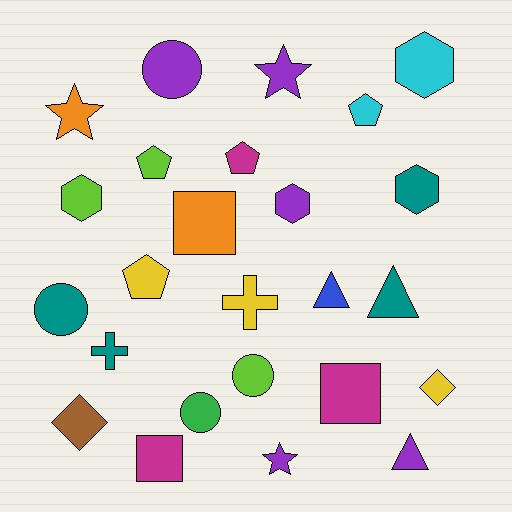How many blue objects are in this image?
There is 1 blue object.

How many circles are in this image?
There are 4 circles.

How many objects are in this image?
There are 25 objects.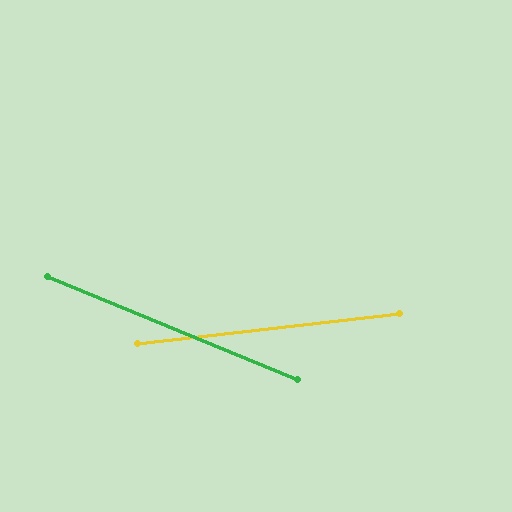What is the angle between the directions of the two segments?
Approximately 29 degrees.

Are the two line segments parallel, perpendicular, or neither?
Neither parallel nor perpendicular — they differ by about 29°.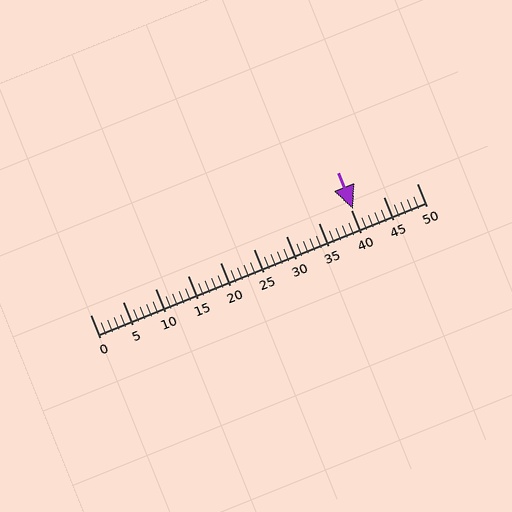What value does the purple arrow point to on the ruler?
The purple arrow points to approximately 40.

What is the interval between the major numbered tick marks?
The major tick marks are spaced 5 units apart.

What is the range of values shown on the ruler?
The ruler shows values from 0 to 50.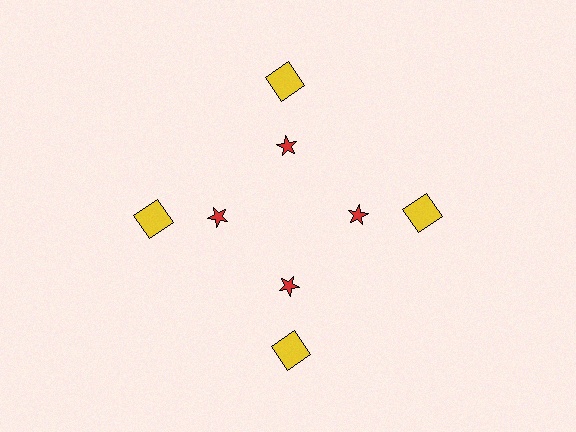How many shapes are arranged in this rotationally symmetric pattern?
There are 8 shapes, arranged in 4 groups of 2.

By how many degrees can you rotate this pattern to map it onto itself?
The pattern maps onto itself every 90 degrees of rotation.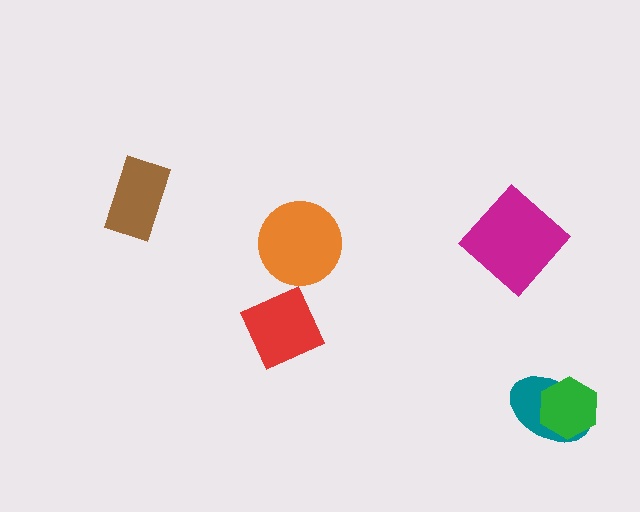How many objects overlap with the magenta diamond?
0 objects overlap with the magenta diamond.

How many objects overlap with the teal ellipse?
1 object overlaps with the teal ellipse.